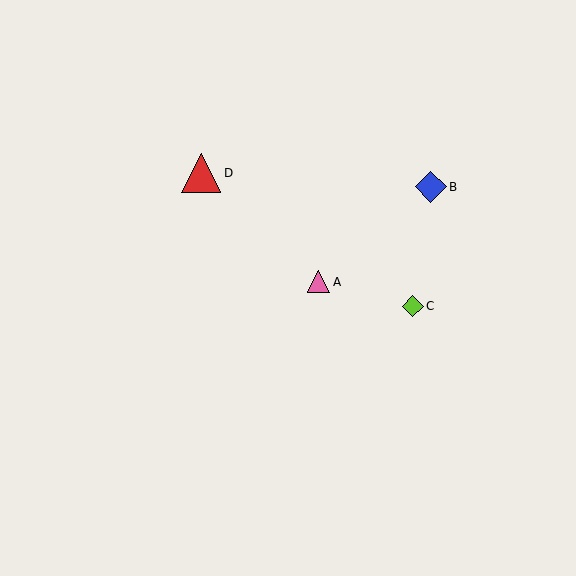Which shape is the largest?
The red triangle (labeled D) is the largest.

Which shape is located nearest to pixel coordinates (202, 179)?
The red triangle (labeled D) at (201, 173) is nearest to that location.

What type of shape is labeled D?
Shape D is a red triangle.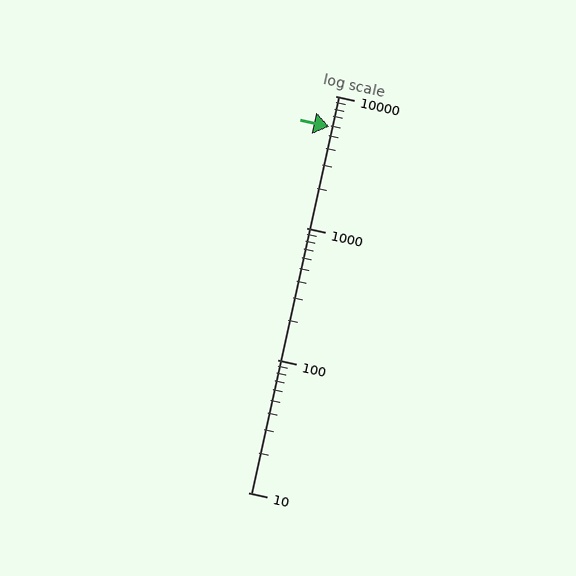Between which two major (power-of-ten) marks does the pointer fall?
The pointer is between 1000 and 10000.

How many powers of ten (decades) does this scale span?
The scale spans 3 decades, from 10 to 10000.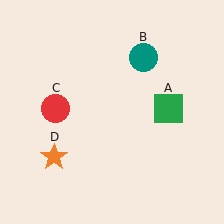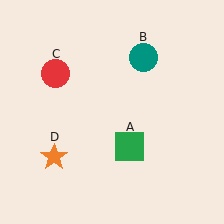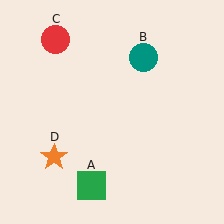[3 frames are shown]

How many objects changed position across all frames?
2 objects changed position: green square (object A), red circle (object C).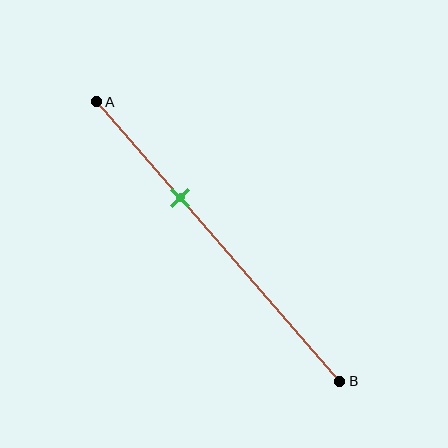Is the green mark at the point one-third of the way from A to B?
Yes, the mark is approximately at the one-third point.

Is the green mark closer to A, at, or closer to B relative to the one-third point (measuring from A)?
The green mark is approximately at the one-third point of segment AB.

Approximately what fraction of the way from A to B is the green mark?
The green mark is approximately 35% of the way from A to B.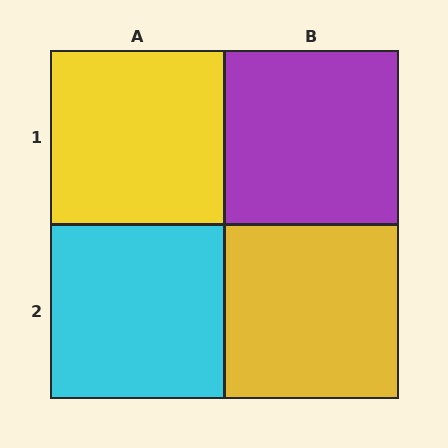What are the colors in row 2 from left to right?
Cyan, yellow.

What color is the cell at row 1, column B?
Purple.